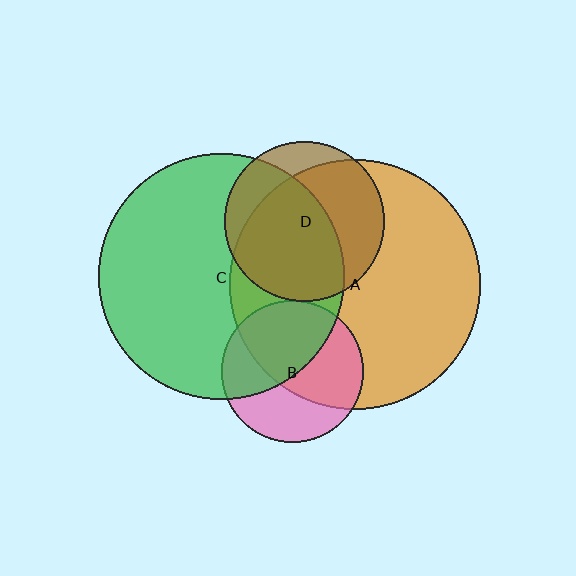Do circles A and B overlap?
Yes.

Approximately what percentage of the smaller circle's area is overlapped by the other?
Approximately 60%.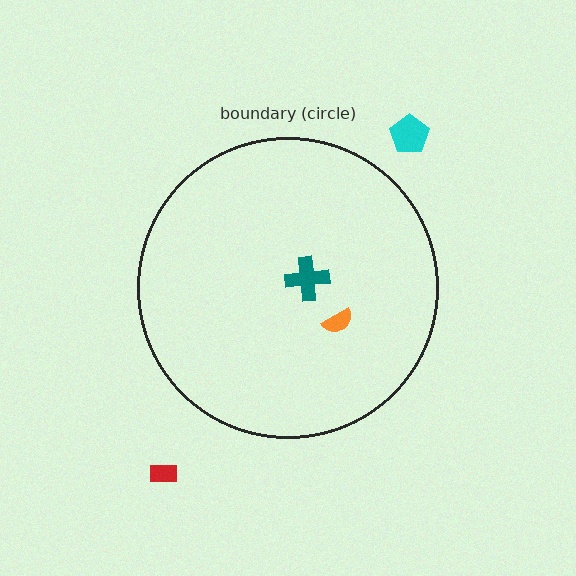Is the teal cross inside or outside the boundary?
Inside.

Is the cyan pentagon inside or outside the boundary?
Outside.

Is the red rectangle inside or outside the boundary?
Outside.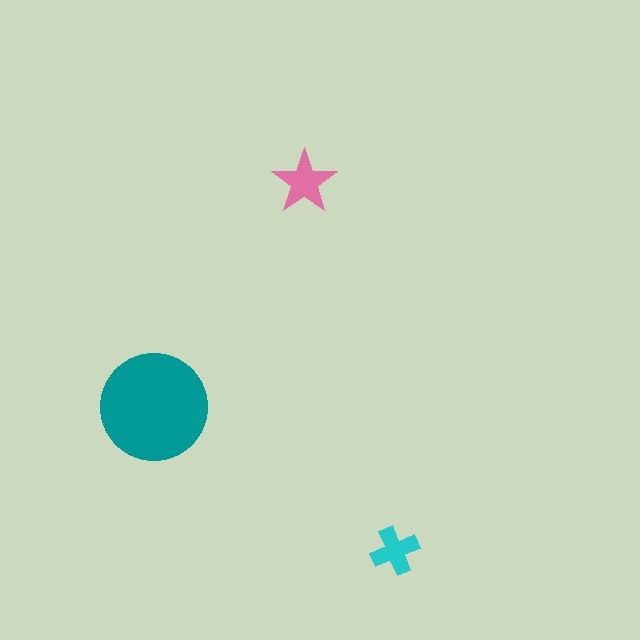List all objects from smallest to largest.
The cyan cross, the pink star, the teal circle.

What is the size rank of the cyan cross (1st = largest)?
3rd.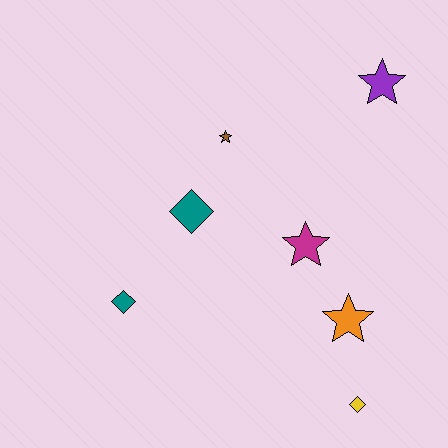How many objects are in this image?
There are 7 objects.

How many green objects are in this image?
There are no green objects.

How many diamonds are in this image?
There are 3 diamonds.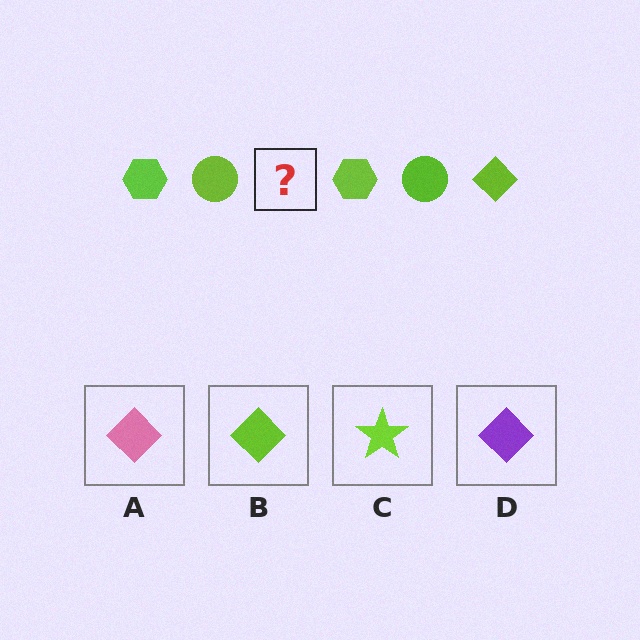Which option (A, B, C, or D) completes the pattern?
B.